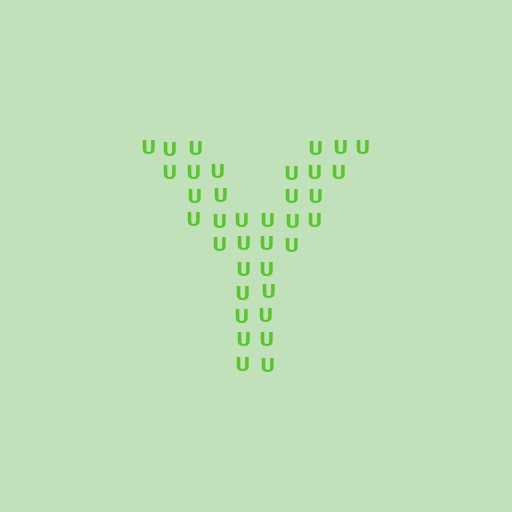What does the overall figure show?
The overall figure shows the letter Y.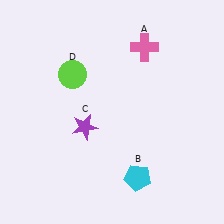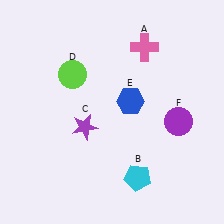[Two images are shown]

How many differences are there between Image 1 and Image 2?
There are 2 differences between the two images.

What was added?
A blue hexagon (E), a purple circle (F) were added in Image 2.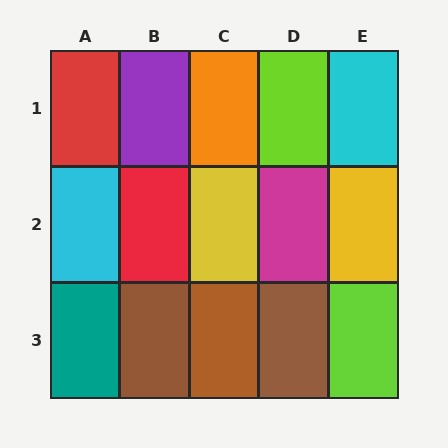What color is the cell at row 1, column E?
Cyan.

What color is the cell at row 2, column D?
Magenta.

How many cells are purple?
1 cell is purple.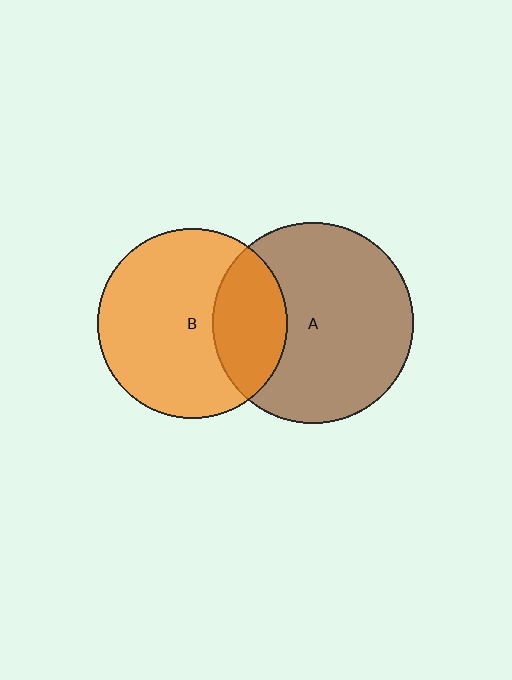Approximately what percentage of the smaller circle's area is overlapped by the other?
Approximately 30%.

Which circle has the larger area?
Circle A (brown).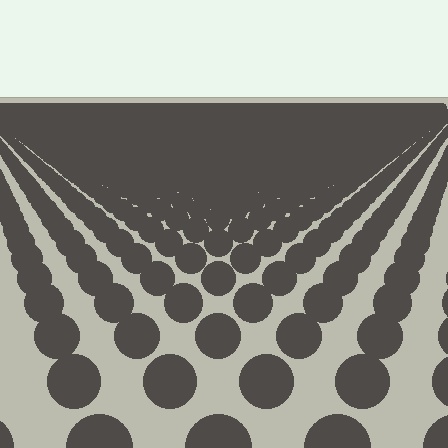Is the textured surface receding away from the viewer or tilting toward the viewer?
The surface is receding away from the viewer. Texture elements get smaller and denser toward the top.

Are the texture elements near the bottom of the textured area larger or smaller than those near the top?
Larger. Near the bottom, elements are closer to the viewer and appear at a bigger on-screen size.